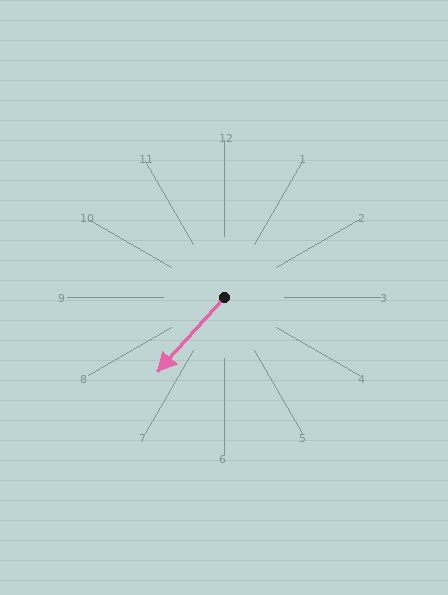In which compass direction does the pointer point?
Southwest.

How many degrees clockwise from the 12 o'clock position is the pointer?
Approximately 222 degrees.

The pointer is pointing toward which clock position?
Roughly 7 o'clock.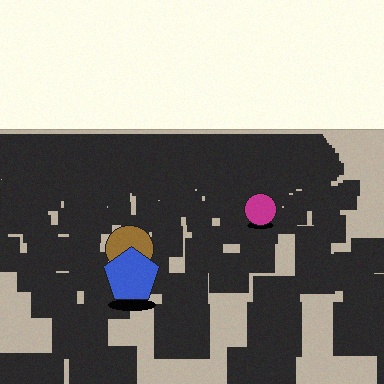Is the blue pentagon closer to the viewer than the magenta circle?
Yes. The blue pentagon is closer — you can tell from the texture gradient: the ground texture is coarser near it.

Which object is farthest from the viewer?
The magenta circle is farthest from the viewer. It appears smaller and the ground texture around it is denser.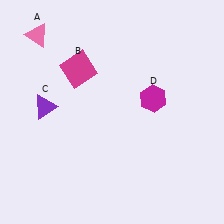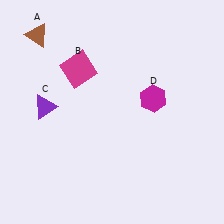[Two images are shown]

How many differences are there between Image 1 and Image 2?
There is 1 difference between the two images.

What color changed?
The triangle (A) changed from pink in Image 1 to brown in Image 2.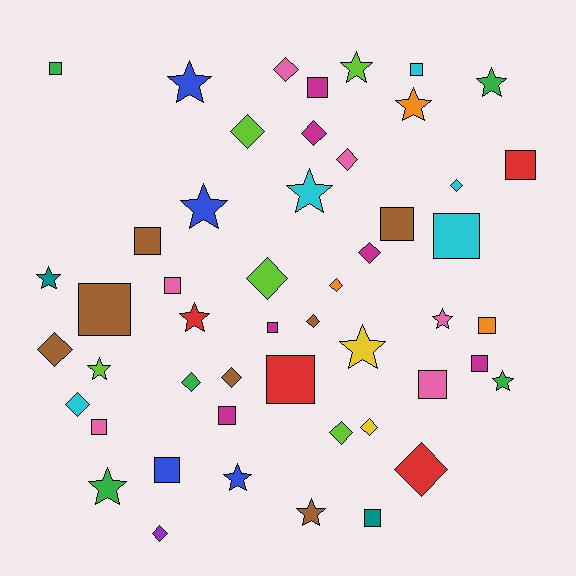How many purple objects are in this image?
There is 1 purple object.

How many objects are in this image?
There are 50 objects.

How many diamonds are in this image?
There are 17 diamonds.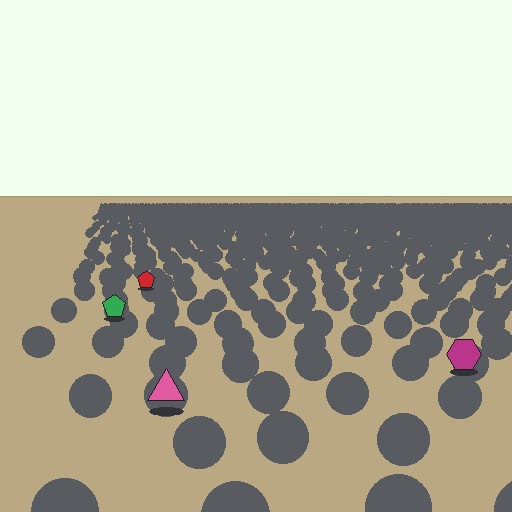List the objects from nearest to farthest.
From nearest to farthest: the pink triangle, the magenta hexagon, the green pentagon, the red pentagon.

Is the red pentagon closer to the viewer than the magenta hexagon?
No. The magenta hexagon is closer — you can tell from the texture gradient: the ground texture is coarser near it.